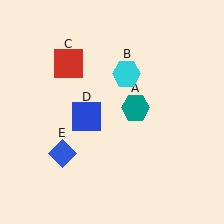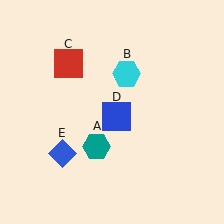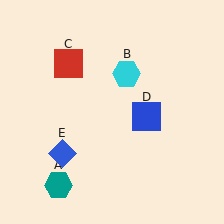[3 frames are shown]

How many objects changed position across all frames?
2 objects changed position: teal hexagon (object A), blue square (object D).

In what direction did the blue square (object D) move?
The blue square (object D) moved right.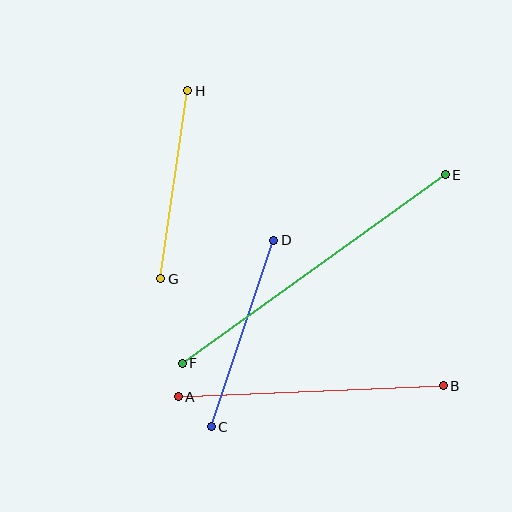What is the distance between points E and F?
The distance is approximately 323 pixels.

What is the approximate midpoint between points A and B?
The midpoint is at approximately (311, 391) pixels.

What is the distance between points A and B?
The distance is approximately 265 pixels.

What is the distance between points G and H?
The distance is approximately 190 pixels.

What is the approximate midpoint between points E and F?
The midpoint is at approximately (314, 269) pixels.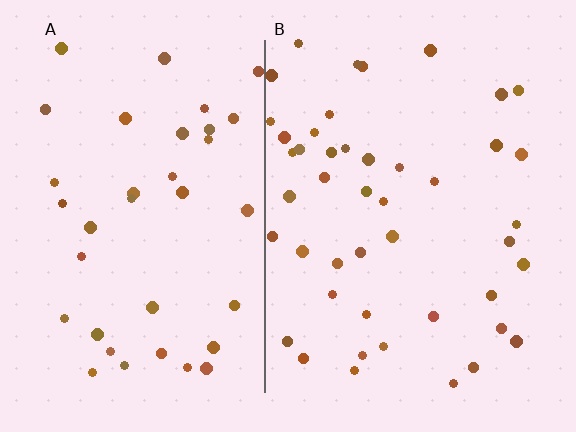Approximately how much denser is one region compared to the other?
Approximately 1.2× — region B over region A.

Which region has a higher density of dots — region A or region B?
B (the right).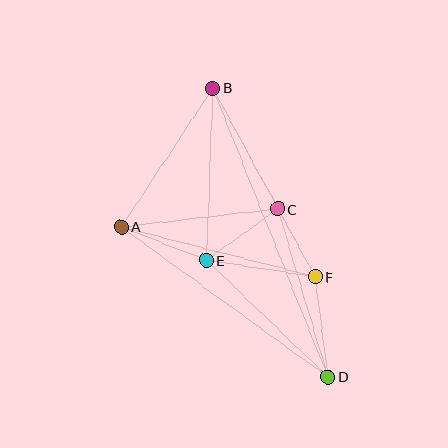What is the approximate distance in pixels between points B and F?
The distance between B and F is approximately 215 pixels.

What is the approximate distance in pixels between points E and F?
The distance between E and F is approximately 110 pixels.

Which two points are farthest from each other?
Points B and D are farthest from each other.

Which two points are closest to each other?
Points C and F are closest to each other.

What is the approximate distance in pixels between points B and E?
The distance between B and E is approximately 173 pixels.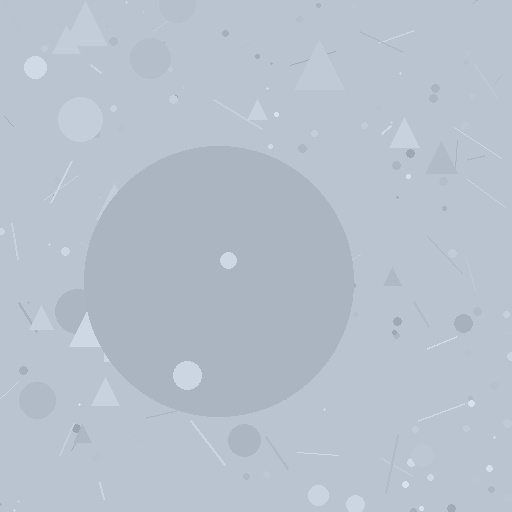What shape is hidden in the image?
A circle is hidden in the image.